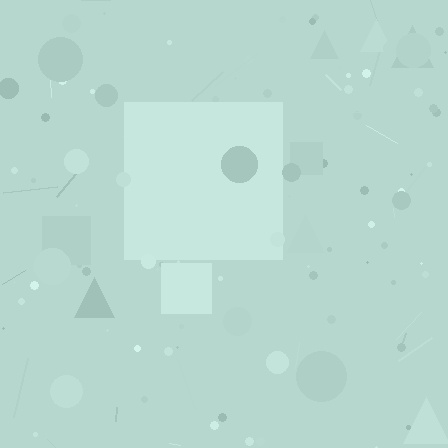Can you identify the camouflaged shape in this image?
The camouflaged shape is a square.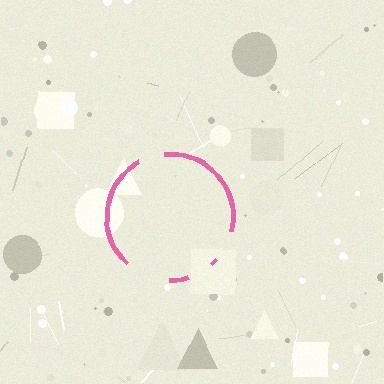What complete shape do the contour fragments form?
The contour fragments form a circle.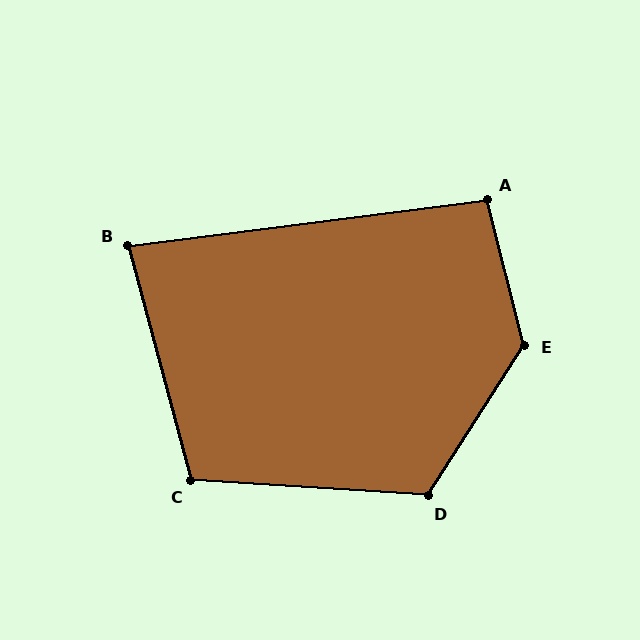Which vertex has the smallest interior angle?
B, at approximately 82 degrees.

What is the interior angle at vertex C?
Approximately 109 degrees (obtuse).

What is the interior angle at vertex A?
Approximately 97 degrees (obtuse).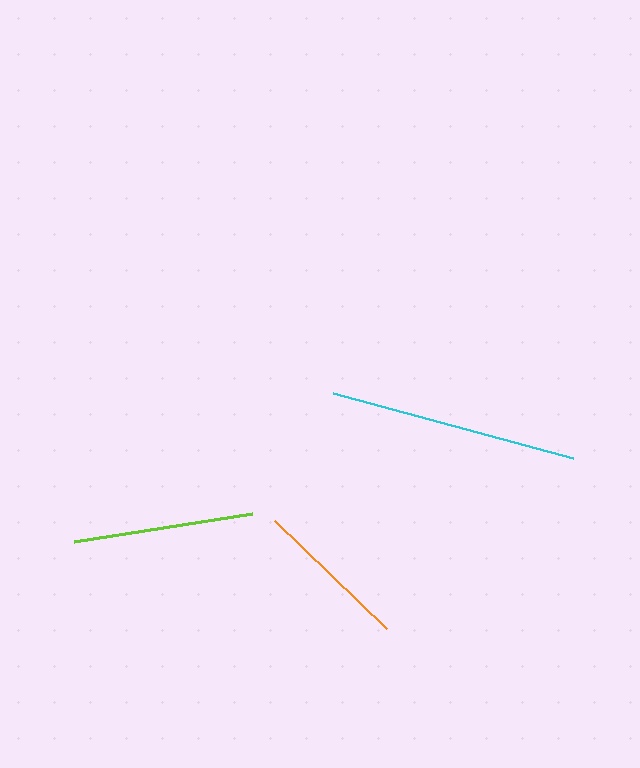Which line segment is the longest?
The cyan line is the longest at approximately 249 pixels.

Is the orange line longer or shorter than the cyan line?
The cyan line is longer than the orange line.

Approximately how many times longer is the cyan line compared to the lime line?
The cyan line is approximately 1.4 times the length of the lime line.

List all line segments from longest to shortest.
From longest to shortest: cyan, lime, orange.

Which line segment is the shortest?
The orange line is the shortest at approximately 156 pixels.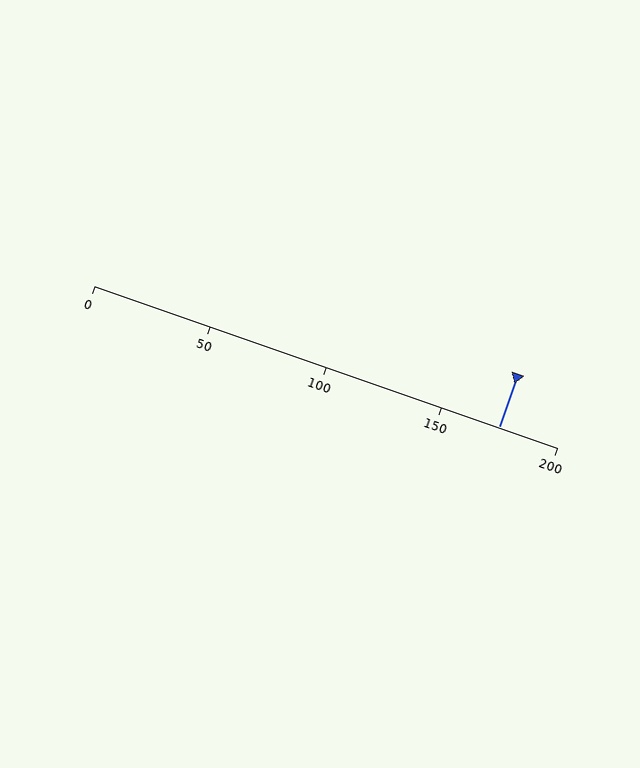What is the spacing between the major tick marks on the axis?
The major ticks are spaced 50 apart.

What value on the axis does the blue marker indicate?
The marker indicates approximately 175.